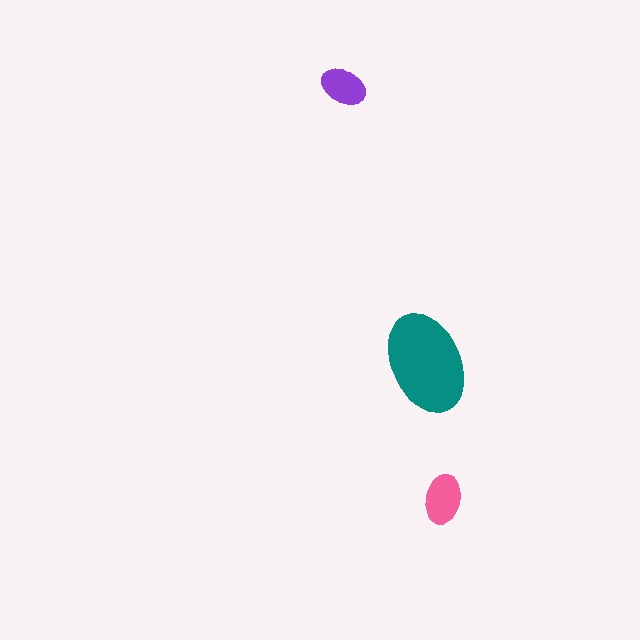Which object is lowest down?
The pink ellipse is bottommost.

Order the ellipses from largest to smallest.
the teal one, the pink one, the purple one.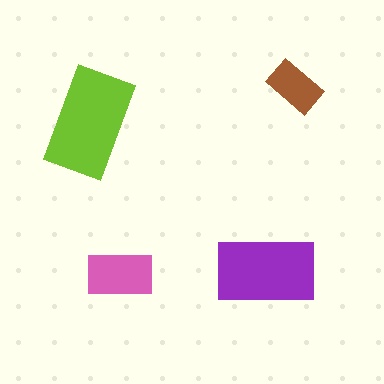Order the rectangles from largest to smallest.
the lime one, the purple one, the pink one, the brown one.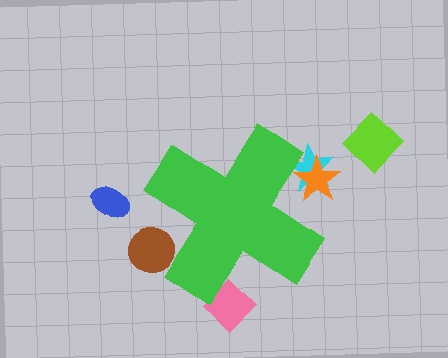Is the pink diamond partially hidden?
Yes, the pink diamond is partially hidden behind the green cross.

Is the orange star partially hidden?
Yes, the orange star is partially hidden behind the green cross.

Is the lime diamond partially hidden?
No, the lime diamond is fully visible.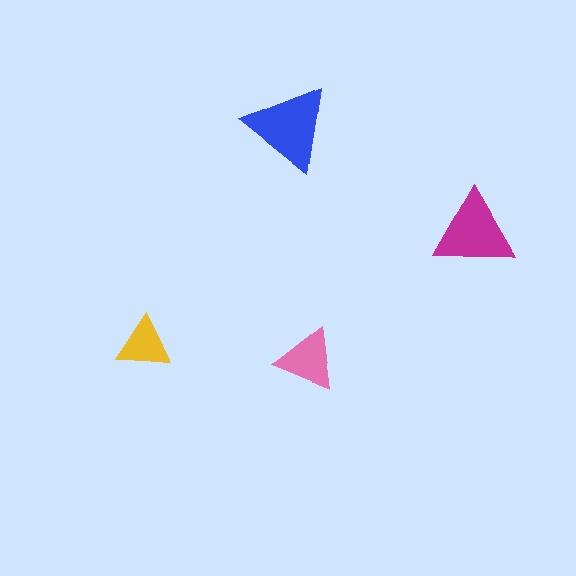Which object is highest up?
The blue triangle is topmost.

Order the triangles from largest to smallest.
the blue one, the magenta one, the pink one, the yellow one.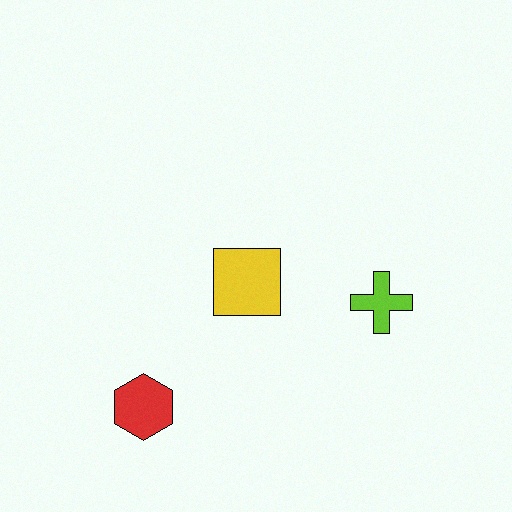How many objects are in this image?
There are 3 objects.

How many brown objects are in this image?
There are no brown objects.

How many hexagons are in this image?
There is 1 hexagon.